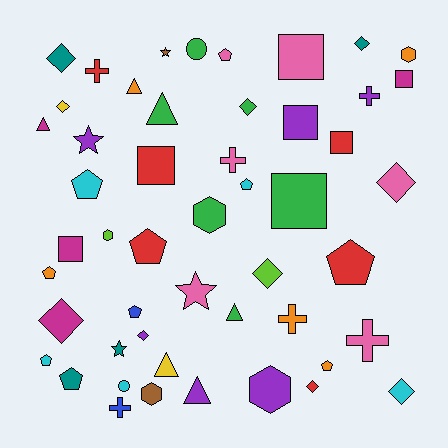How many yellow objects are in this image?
There are 2 yellow objects.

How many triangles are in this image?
There are 6 triangles.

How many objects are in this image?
There are 50 objects.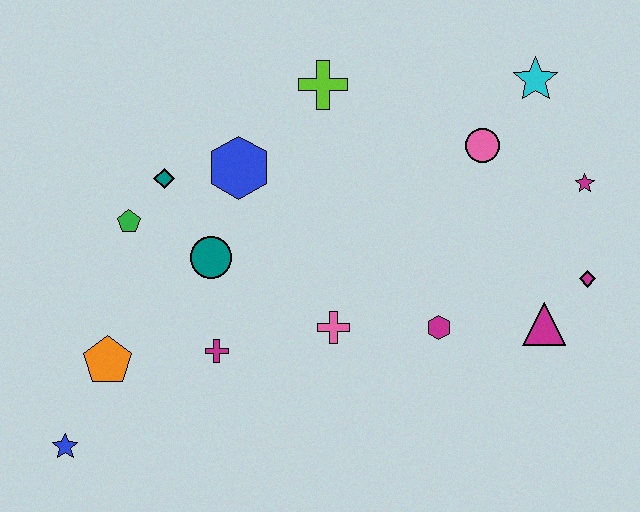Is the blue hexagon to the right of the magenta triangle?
No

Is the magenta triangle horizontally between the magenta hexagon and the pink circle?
No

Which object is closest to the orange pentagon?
The blue star is closest to the orange pentagon.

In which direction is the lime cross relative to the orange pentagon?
The lime cross is above the orange pentagon.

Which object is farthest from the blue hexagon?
The magenta diamond is farthest from the blue hexagon.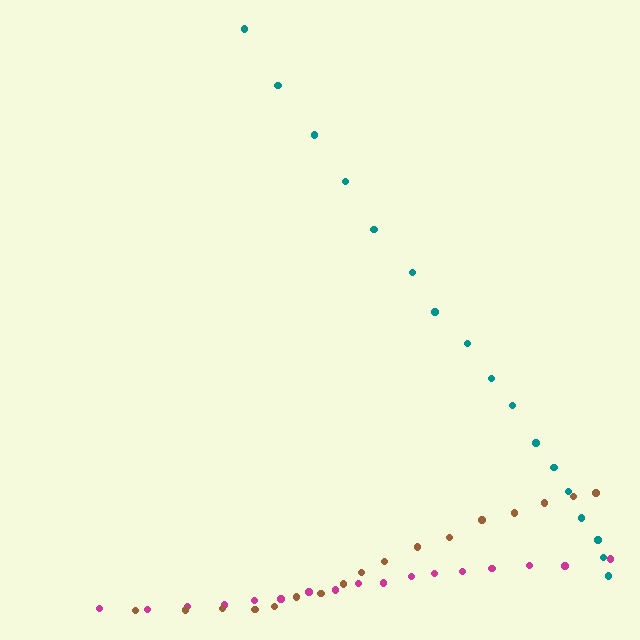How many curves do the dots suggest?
There are 3 distinct paths.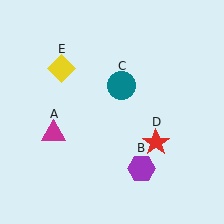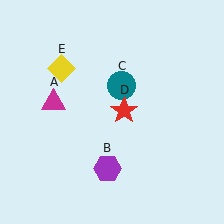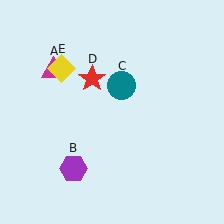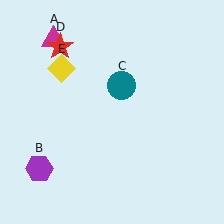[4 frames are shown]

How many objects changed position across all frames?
3 objects changed position: magenta triangle (object A), purple hexagon (object B), red star (object D).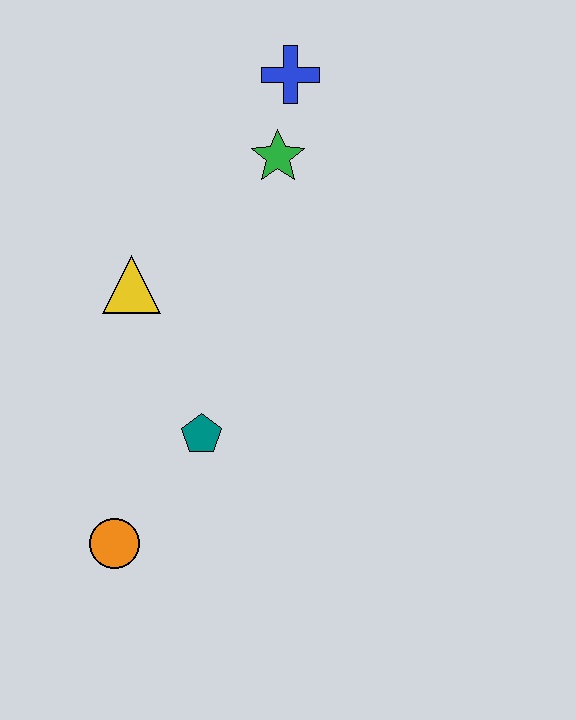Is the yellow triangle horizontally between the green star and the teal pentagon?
No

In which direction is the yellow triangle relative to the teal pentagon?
The yellow triangle is above the teal pentagon.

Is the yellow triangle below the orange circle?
No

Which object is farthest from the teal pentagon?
The blue cross is farthest from the teal pentagon.